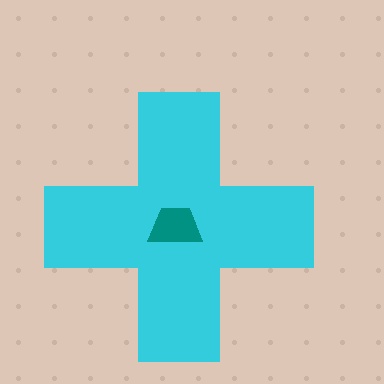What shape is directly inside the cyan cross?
The teal trapezoid.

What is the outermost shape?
The cyan cross.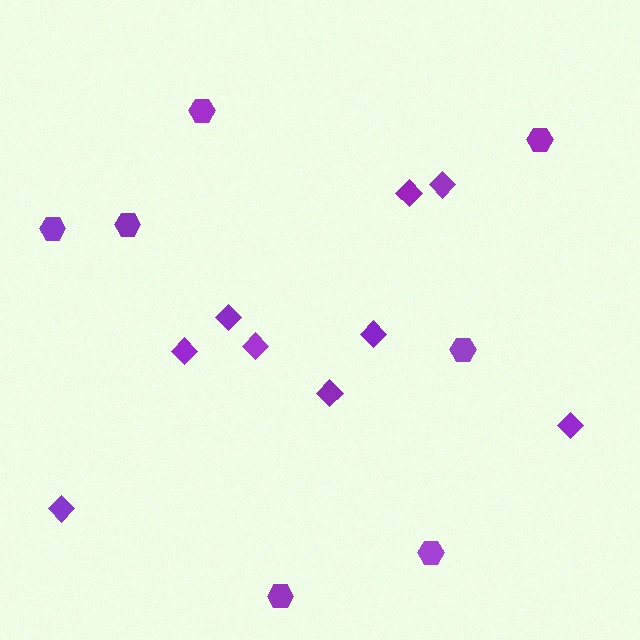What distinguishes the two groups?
There are 2 groups: one group of diamonds (9) and one group of hexagons (7).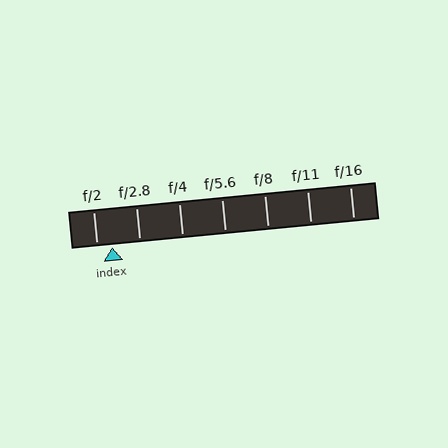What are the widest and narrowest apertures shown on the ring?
The widest aperture shown is f/2 and the narrowest is f/16.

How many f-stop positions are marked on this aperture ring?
There are 7 f-stop positions marked.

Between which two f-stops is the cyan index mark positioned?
The index mark is between f/2 and f/2.8.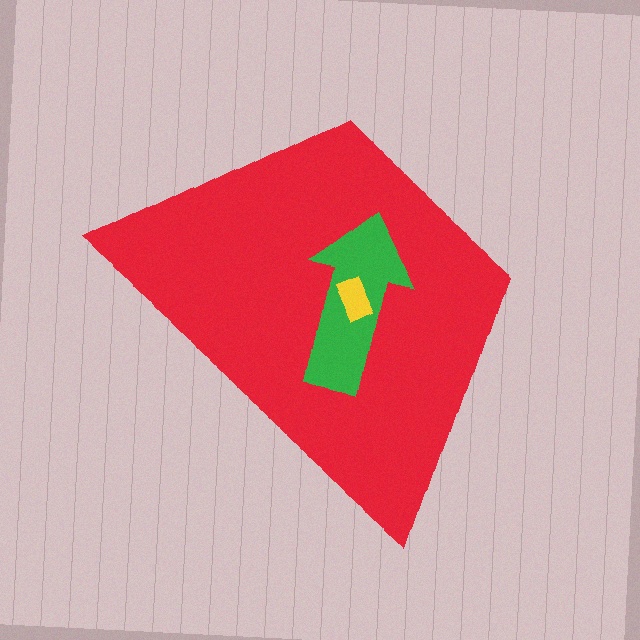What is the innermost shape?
The yellow rectangle.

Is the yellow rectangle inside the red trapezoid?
Yes.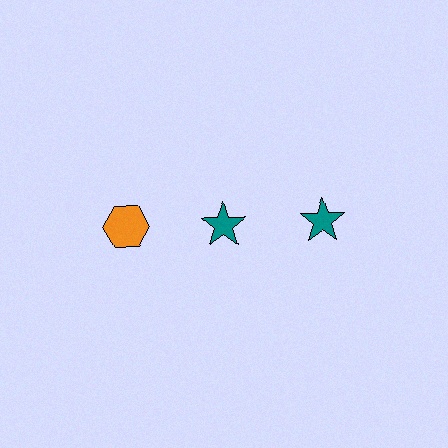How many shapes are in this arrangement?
There are 3 shapes arranged in a grid pattern.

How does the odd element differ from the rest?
It differs in both color (orange instead of teal) and shape (hexagon instead of star).